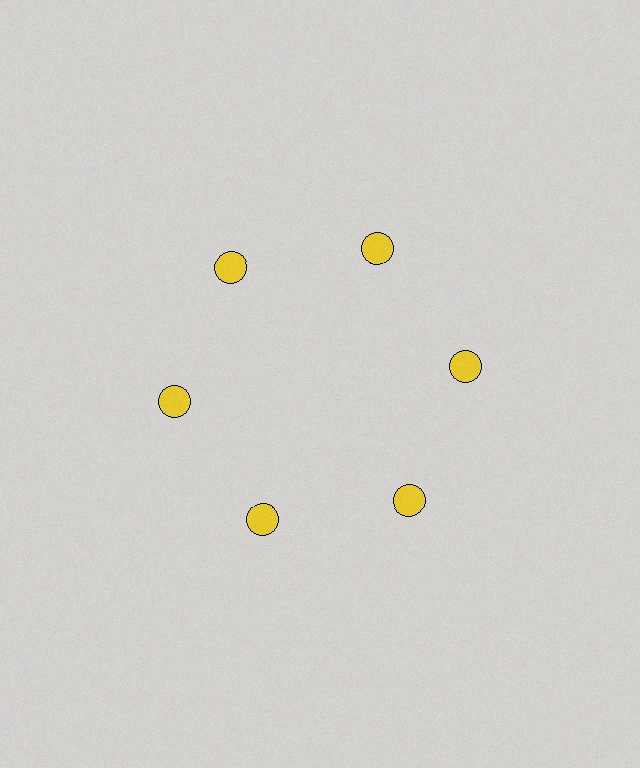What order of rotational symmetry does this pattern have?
This pattern has 6-fold rotational symmetry.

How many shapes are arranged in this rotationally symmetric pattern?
There are 6 shapes, arranged in 6 groups of 1.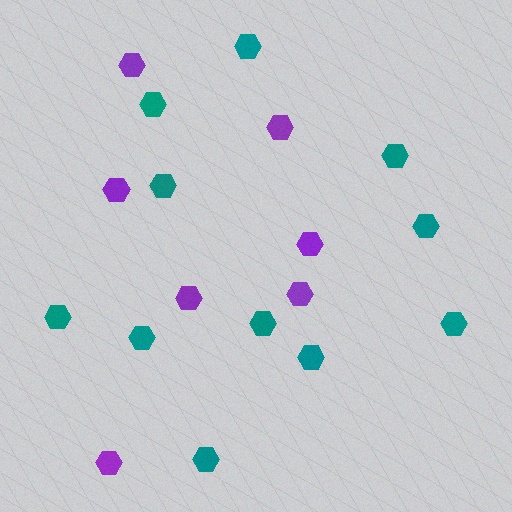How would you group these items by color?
There are 2 groups: one group of purple hexagons (7) and one group of teal hexagons (11).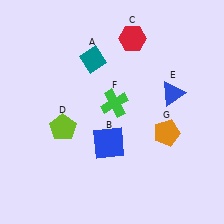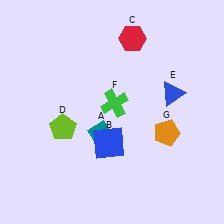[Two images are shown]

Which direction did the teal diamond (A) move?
The teal diamond (A) moved down.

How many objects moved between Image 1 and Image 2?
1 object moved between the two images.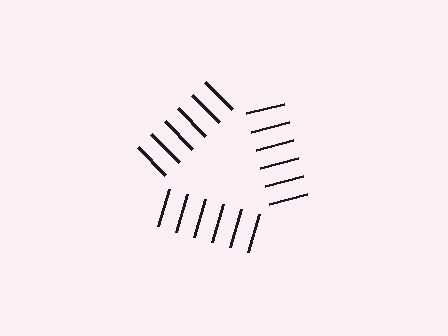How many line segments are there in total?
18 — 6 along each of the 3 edges.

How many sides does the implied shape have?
3 sides — the line-ends trace a triangle.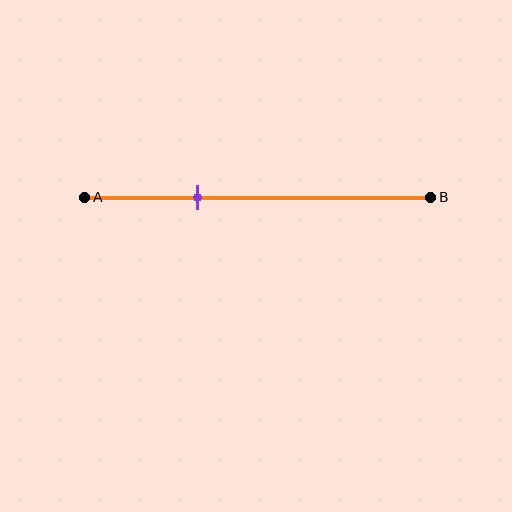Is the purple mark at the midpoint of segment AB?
No, the mark is at about 35% from A, not at the 50% midpoint.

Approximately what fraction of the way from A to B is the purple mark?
The purple mark is approximately 35% of the way from A to B.